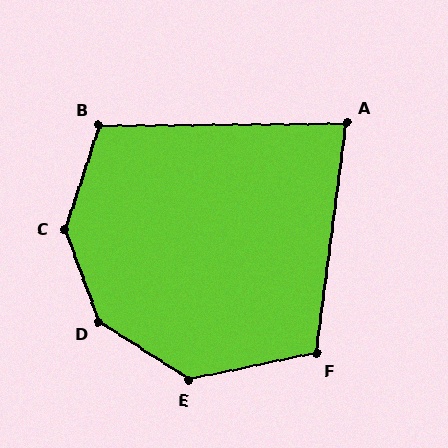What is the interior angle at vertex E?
Approximately 136 degrees (obtuse).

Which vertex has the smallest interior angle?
A, at approximately 82 degrees.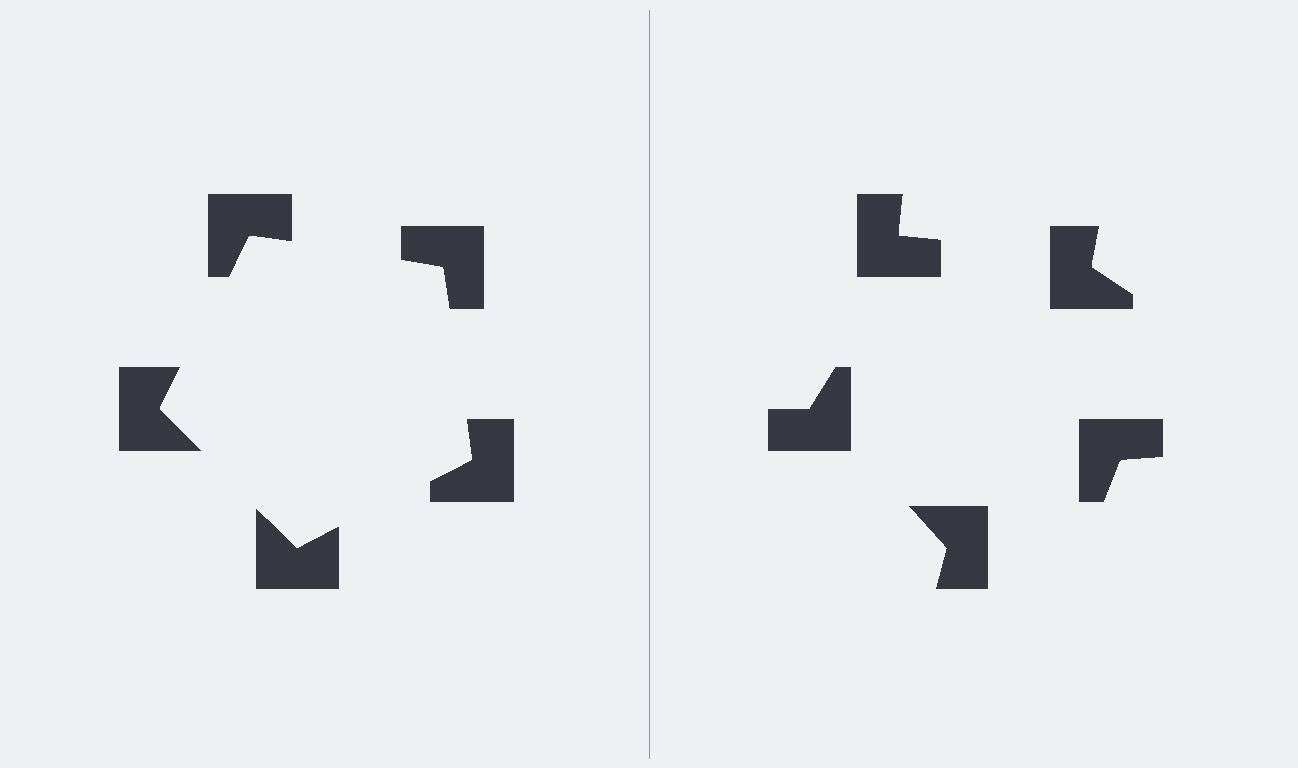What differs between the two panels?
The notched squares are positioned identically on both sides; only the wedge orientations differ. On the left they align to a pentagon; on the right they are misaligned.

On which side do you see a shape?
An illusory pentagon appears on the left side. On the right side the wedge cuts are rotated, so no coherent shape forms.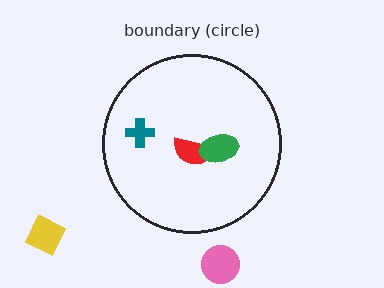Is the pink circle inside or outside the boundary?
Outside.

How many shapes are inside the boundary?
3 inside, 2 outside.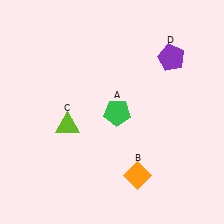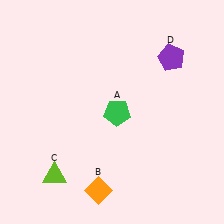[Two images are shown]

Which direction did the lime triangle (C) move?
The lime triangle (C) moved down.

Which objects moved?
The objects that moved are: the orange diamond (B), the lime triangle (C).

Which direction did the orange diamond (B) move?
The orange diamond (B) moved left.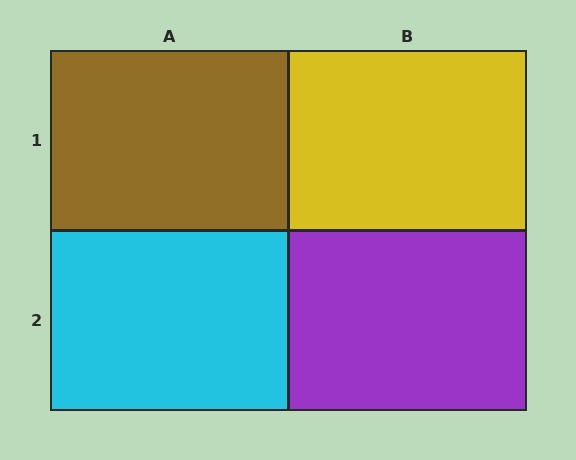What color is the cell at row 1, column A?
Brown.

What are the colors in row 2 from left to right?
Cyan, purple.